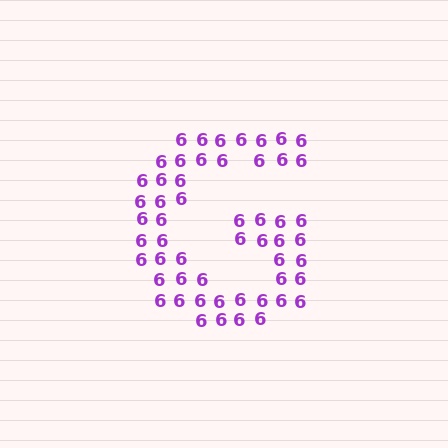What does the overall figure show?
The overall figure shows the letter G.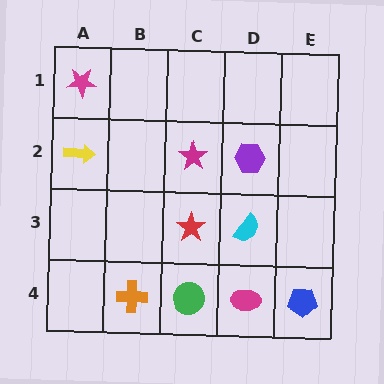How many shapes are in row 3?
2 shapes.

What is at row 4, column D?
A magenta ellipse.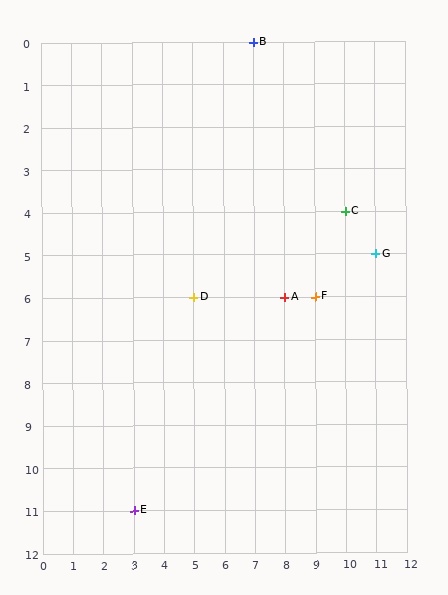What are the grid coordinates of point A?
Point A is at grid coordinates (8, 6).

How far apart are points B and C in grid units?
Points B and C are 3 columns and 4 rows apart (about 5.0 grid units diagonally).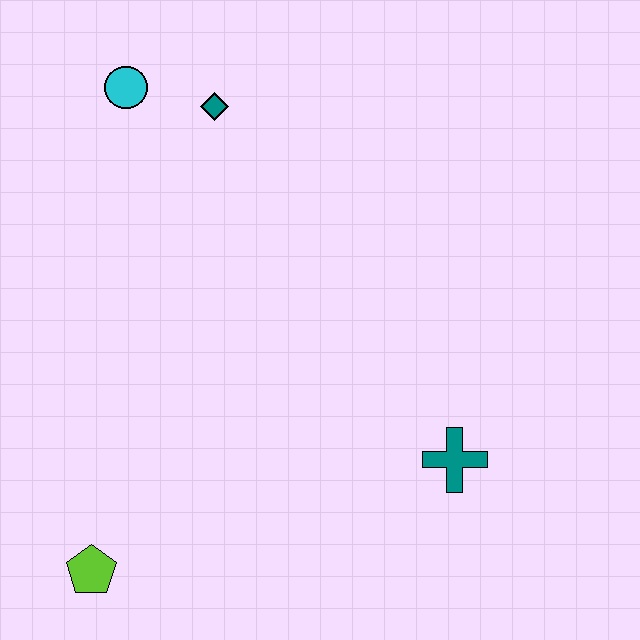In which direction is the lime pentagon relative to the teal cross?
The lime pentagon is to the left of the teal cross.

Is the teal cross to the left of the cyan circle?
No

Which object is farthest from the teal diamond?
The lime pentagon is farthest from the teal diamond.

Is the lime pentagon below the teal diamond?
Yes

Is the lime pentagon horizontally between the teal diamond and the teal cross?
No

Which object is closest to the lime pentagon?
The teal cross is closest to the lime pentagon.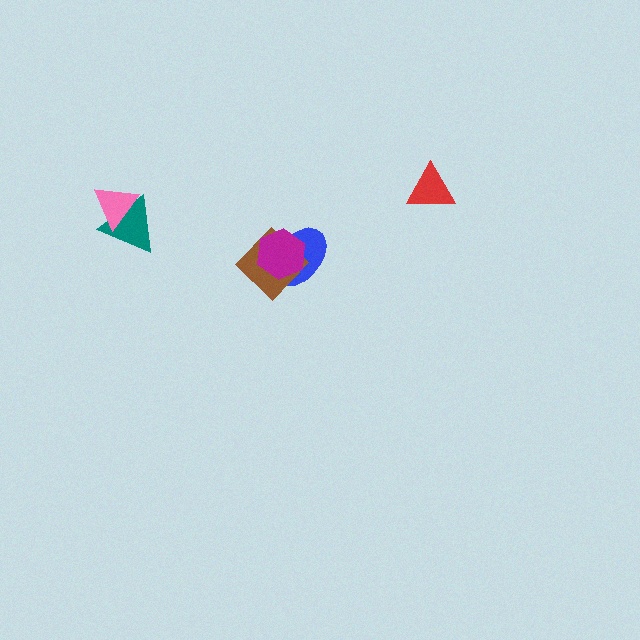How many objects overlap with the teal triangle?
1 object overlaps with the teal triangle.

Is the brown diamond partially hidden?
Yes, it is partially covered by another shape.